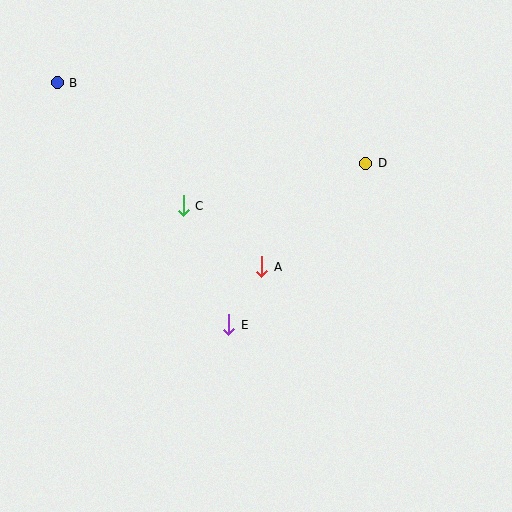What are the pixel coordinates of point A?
Point A is at (262, 267).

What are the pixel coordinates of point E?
Point E is at (229, 325).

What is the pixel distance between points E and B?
The distance between E and B is 297 pixels.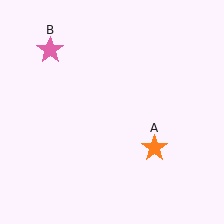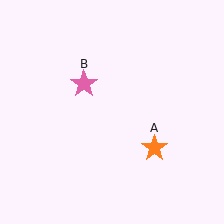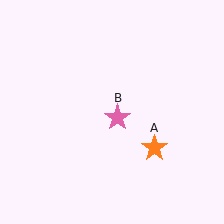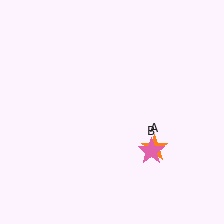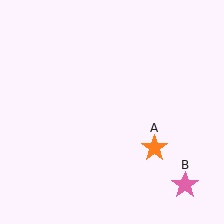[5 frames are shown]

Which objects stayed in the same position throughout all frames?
Orange star (object A) remained stationary.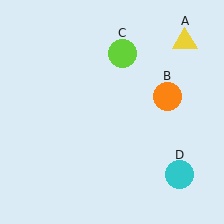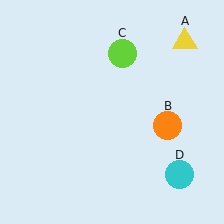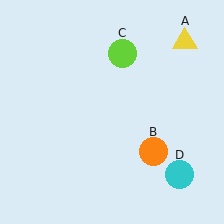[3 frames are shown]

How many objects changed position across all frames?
1 object changed position: orange circle (object B).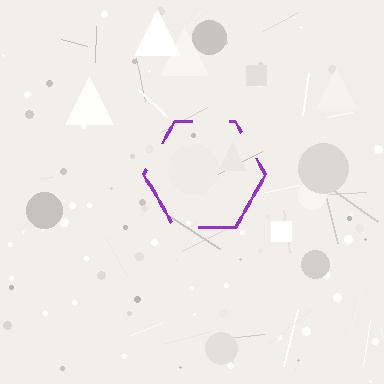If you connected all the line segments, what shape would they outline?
They would outline a hexagon.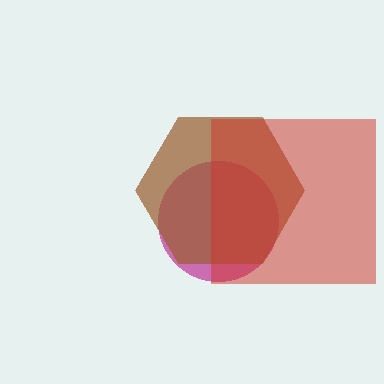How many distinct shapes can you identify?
There are 3 distinct shapes: a magenta circle, a brown hexagon, a red square.